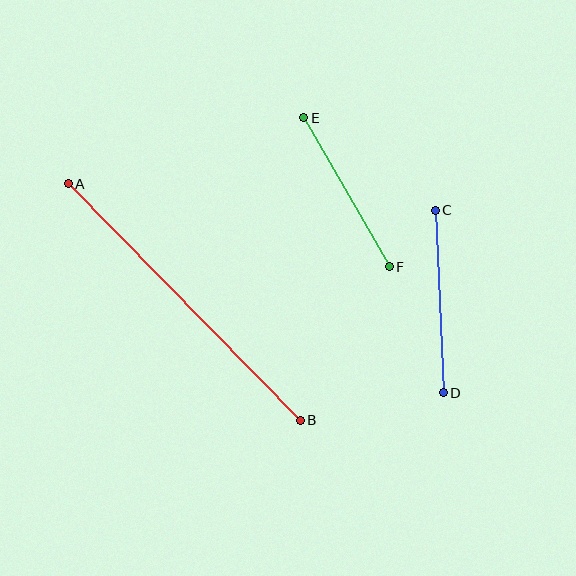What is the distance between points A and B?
The distance is approximately 331 pixels.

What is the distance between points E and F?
The distance is approximately 172 pixels.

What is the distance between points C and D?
The distance is approximately 183 pixels.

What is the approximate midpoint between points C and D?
The midpoint is at approximately (439, 301) pixels.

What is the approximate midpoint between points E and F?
The midpoint is at approximately (346, 192) pixels.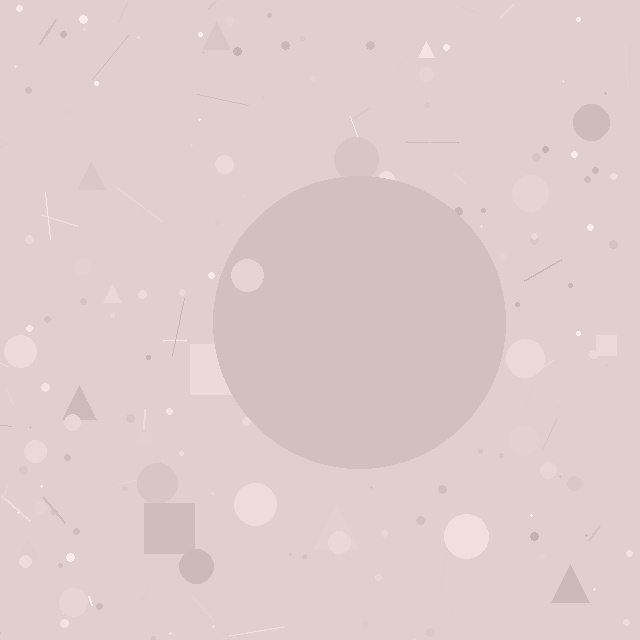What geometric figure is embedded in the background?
A circle is embedded in the background.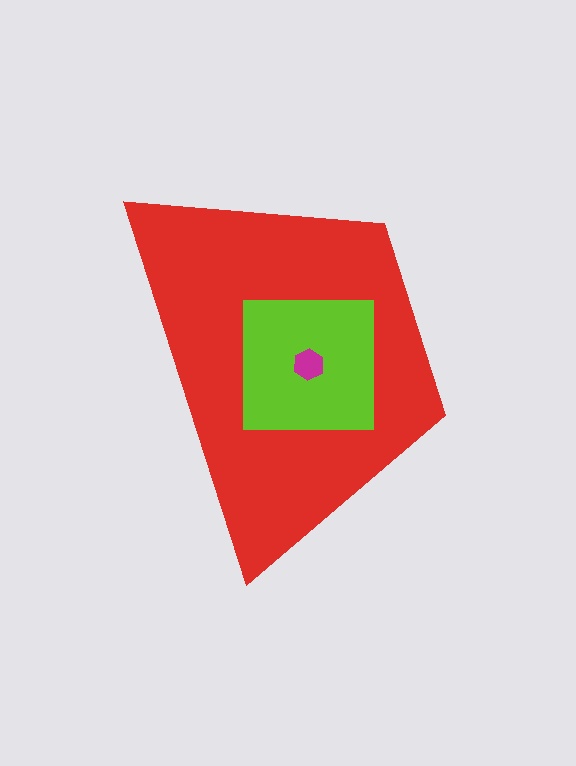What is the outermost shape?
The red trapezoid.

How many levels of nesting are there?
3.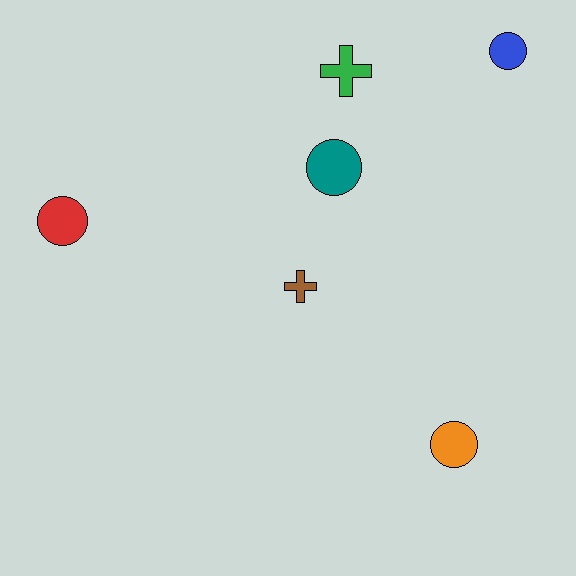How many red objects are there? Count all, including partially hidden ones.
There is 1 red object.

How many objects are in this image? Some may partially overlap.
There are 6 objects.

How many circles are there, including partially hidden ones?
There are 4 circles.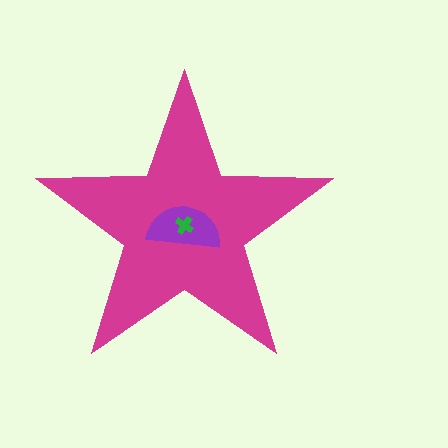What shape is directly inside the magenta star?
The purple semicircle.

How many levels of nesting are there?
3.